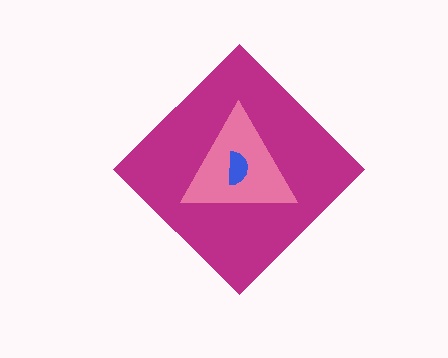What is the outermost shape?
The magenta diamond.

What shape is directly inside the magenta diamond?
The pink triangle.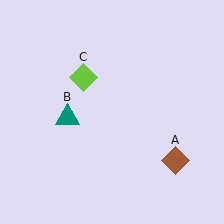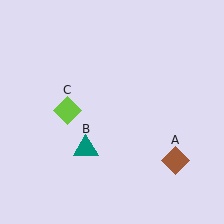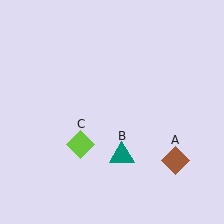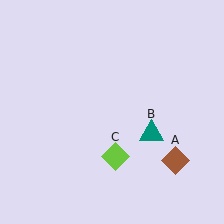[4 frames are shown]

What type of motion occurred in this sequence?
The teal triangle (object B), lime diamond (object C) rotated counterclockwise around the center of the scene.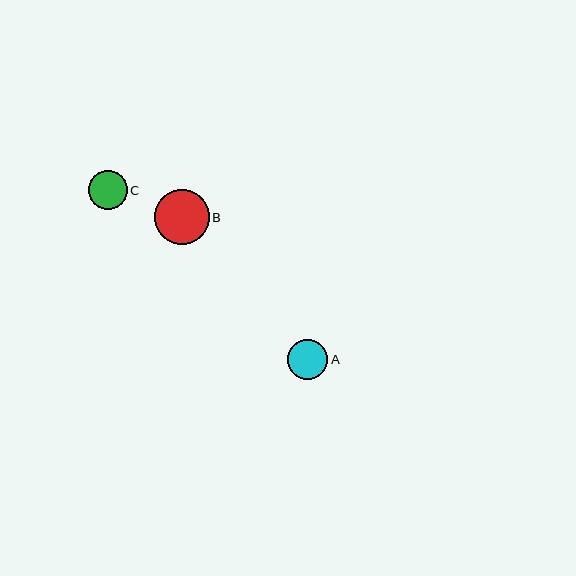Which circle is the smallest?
Circle C is the smallest with a size of approximately 39 pixels.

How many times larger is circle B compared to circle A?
Circle B is approximately 1.4 times the size of circle A.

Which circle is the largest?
Circle B is the largest with a size of approximately 55 pixels.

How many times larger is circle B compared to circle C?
Circle B is approximately 1.4 times the size of circle C.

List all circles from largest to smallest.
From largest to smallest: B, A, C.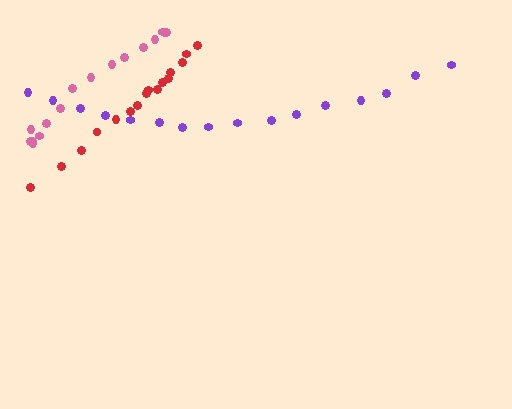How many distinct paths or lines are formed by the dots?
There are 3 distinct paths.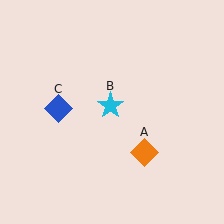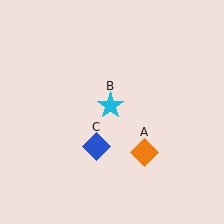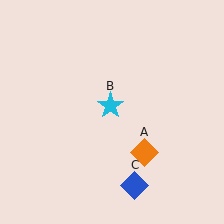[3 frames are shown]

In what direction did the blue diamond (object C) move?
The blue diamond (object C) moved down and to the right.